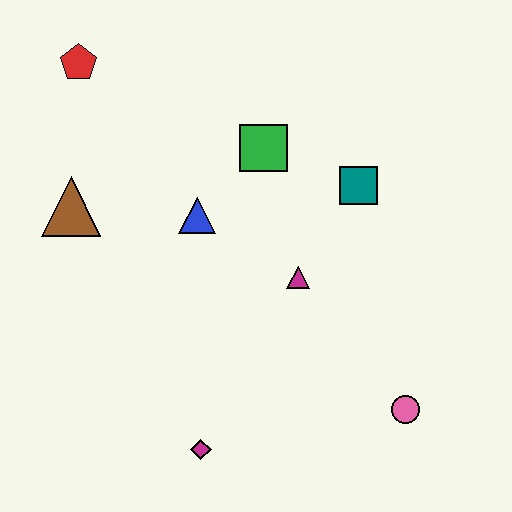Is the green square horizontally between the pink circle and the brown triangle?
Yes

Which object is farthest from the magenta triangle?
The red pentagon is farthest from the magenta triangle.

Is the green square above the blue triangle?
Yes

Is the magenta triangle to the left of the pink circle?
Yes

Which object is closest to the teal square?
The green square is closest to the teal square.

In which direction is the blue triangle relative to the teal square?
The blue triangle is to the left of the teal square.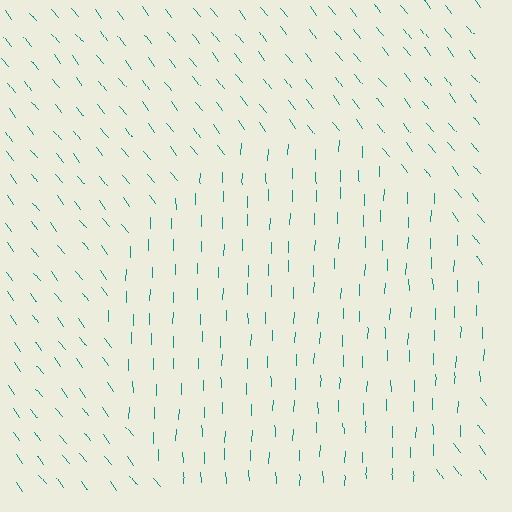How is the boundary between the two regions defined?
The boundary is defined purely by a change in line orientation (approximately 39 degrees difference). All lines are the same color and thickness.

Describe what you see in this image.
The image is filled with small teal line segments. A circle region in the image has lines oriented differently from the surrounding lines, creating a visible texture boundary.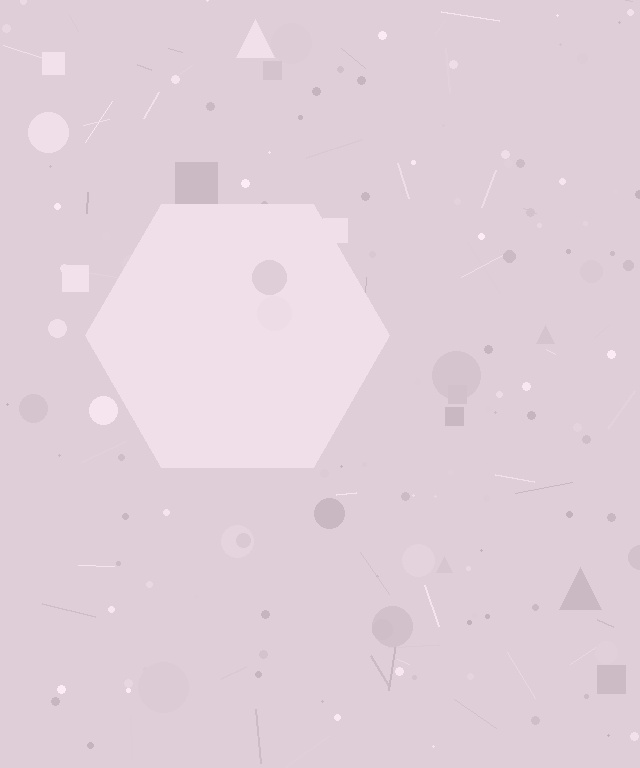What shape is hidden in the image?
A hexagon is hidden in the image.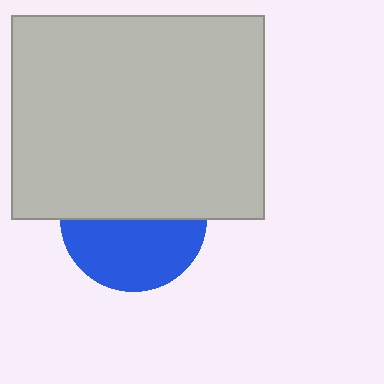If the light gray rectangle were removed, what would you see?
You would see the complete blue circle.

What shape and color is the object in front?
The object in front is a light gray rectangle.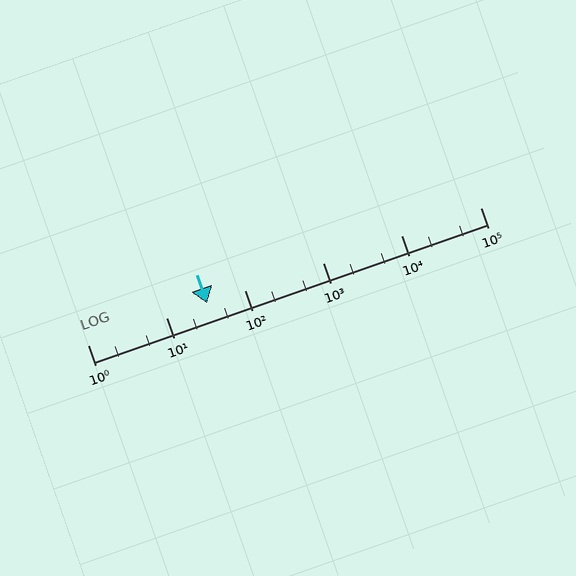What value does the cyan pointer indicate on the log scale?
The pointer indicates approximately 33.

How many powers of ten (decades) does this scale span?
The scale spans 5 decades, from 1 to 100000.